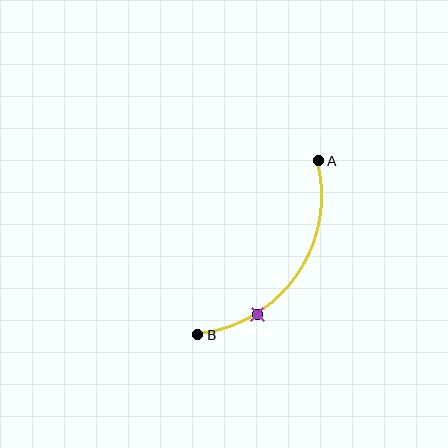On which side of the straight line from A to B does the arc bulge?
The arc bulges below and to the right of the straight line connecting A and B.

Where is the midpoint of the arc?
The arc midpoint is the point on the curve farthest from the straight line joining A and B. It sits below and to the right of that line.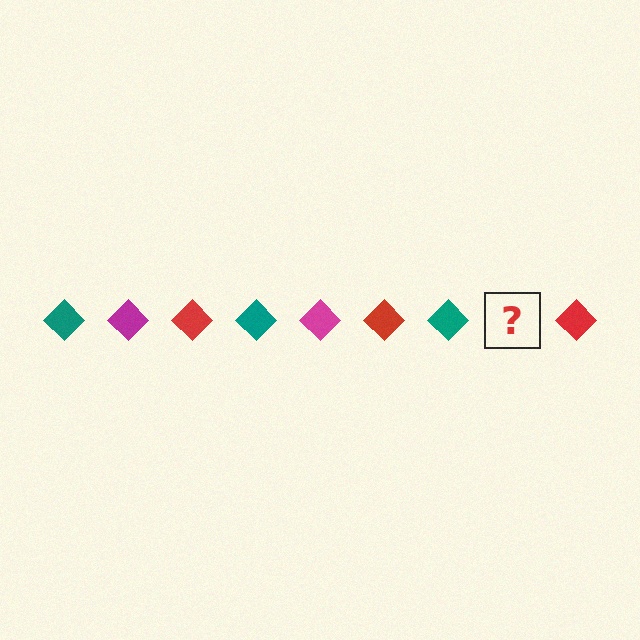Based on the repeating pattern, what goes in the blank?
The blank should be a magenta diamond.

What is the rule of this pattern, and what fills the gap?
The rule is that the pattern cycles through teal, magenta, red diamonds. The gap should be filled with a magenta diamond.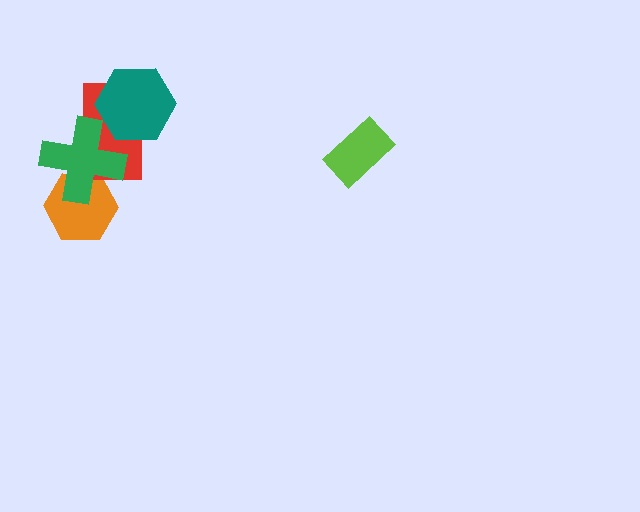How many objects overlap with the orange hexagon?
1 object overlaps with the orange hexagon.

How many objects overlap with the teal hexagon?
1 object overlaps with the teal hexagon.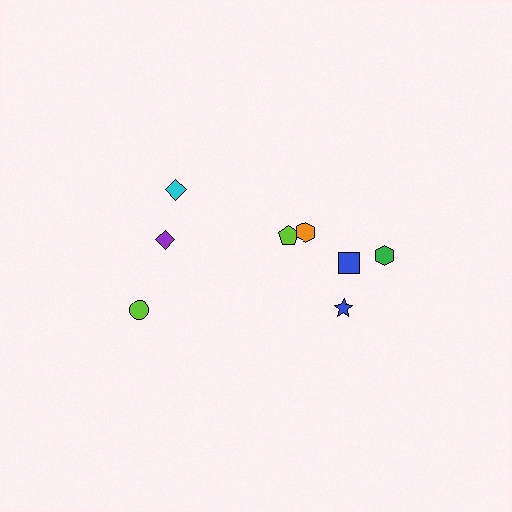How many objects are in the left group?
There are 3 objects.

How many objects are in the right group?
There are 5 objects.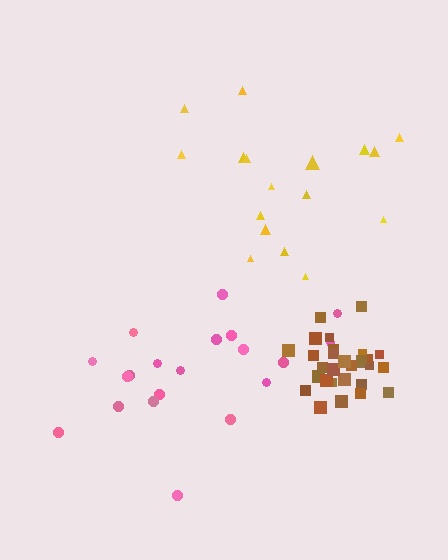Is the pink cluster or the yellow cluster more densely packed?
Pink.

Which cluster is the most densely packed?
Brown.